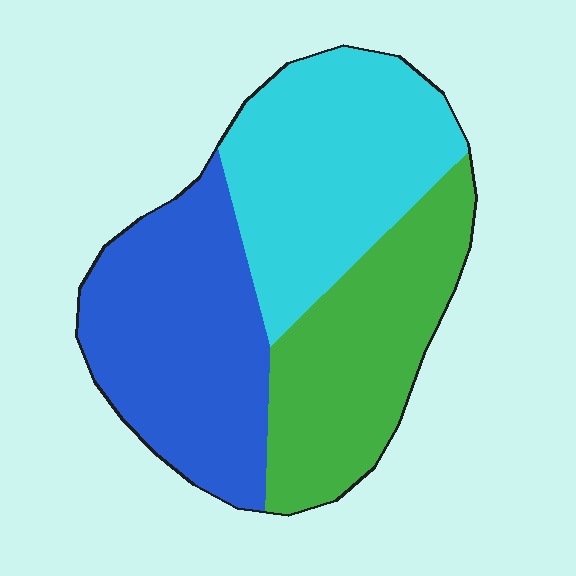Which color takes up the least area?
Green, at roughly 30%.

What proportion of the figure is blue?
Blue covers around 35% of the figure.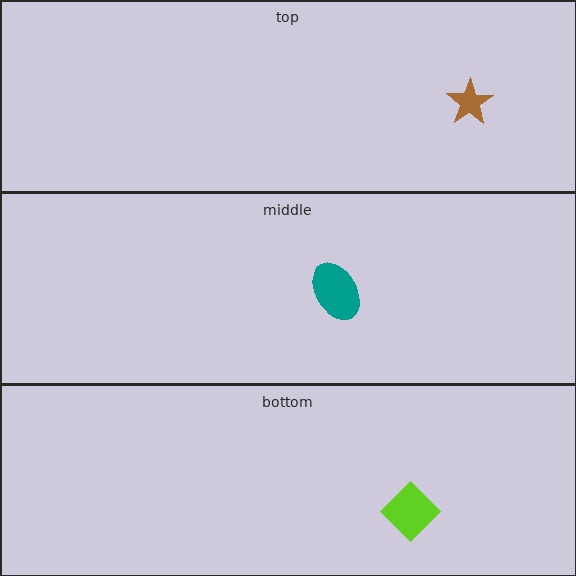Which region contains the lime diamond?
The bottom region.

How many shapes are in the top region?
1.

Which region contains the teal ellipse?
The middle region.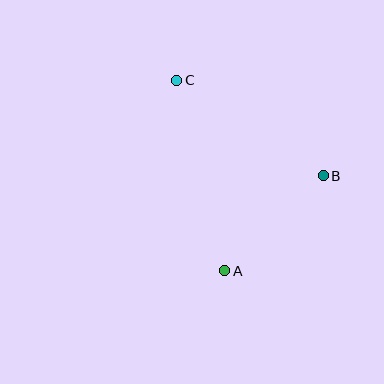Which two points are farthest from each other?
Points A and C are farthest from each other.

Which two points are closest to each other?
Points A and B are closest to each other.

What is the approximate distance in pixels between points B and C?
The distance between B and C is approximately 175 pixels.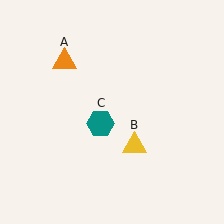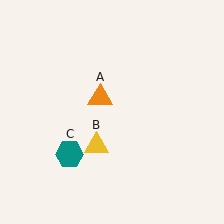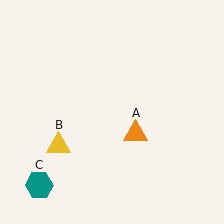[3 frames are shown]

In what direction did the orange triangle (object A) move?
The orange triangle (object A) moved down and to the right.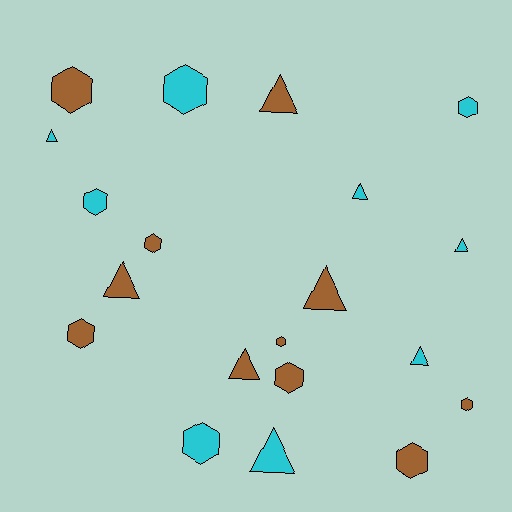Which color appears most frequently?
Brown, with 11 objects.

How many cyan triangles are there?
There are 5 cyan triangles.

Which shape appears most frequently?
Hexagon, with 11 objects.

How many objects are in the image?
There are 20 objects.